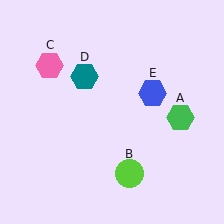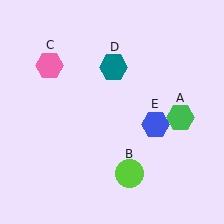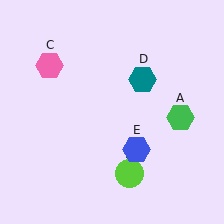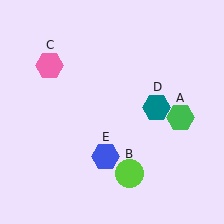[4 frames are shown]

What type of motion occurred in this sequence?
The teal hexagon (object D), blue hexagon (object E) rotated clockwise around the center of the scene.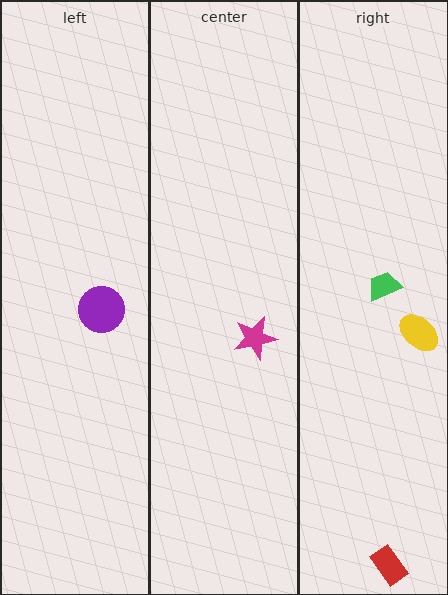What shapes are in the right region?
The red rectangle, the green trapezoid, the yellow ellipse.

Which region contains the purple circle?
The left region.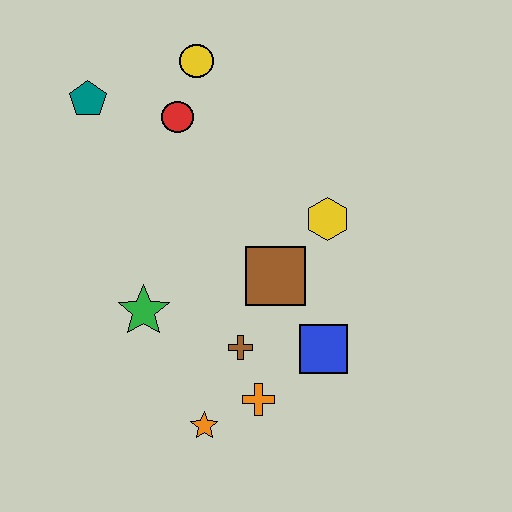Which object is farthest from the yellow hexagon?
The teal pentagon is farthest from the yellow hexagon.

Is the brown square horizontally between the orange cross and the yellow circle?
No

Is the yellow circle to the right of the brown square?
No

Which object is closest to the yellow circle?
The red circle is closest to the yellow circle.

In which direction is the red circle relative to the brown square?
The red circle is above the brown square.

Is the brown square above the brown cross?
Yes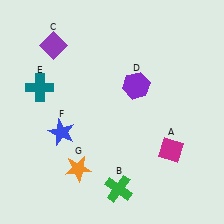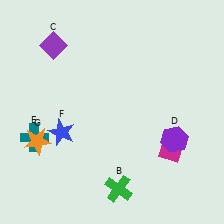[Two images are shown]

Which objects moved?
The objects that moved are: the purple hexagon (D), the teal cross (E), the orange star (G).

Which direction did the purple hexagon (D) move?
The purple hexagon (D) moved down.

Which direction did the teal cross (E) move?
The teal cross (E) moved down.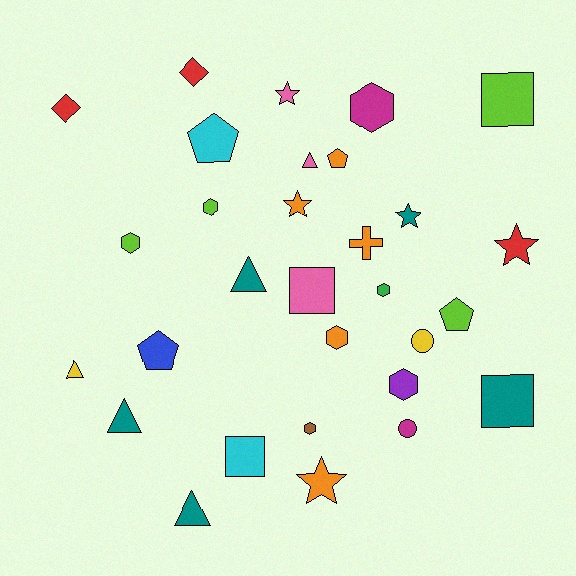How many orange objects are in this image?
There are 5 orange objects.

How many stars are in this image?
There are 5 stars.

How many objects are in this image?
There are 30 objects.